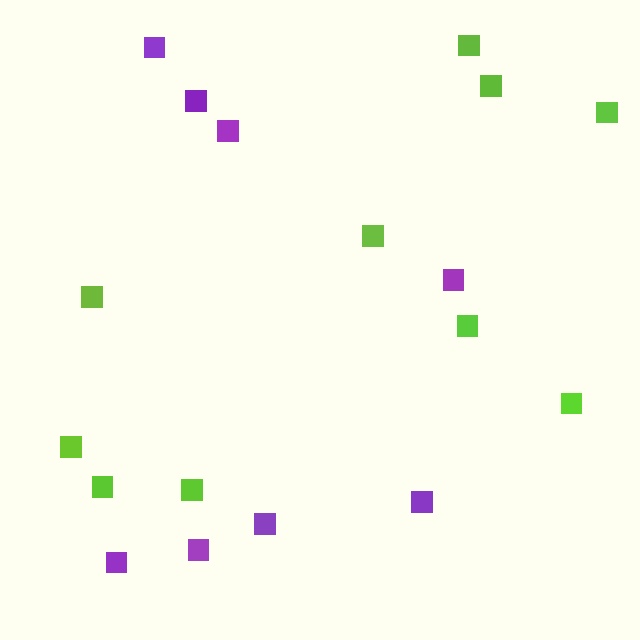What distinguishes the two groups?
There are 2 groups: one group of purple squares (8) and one group of lime squares (10).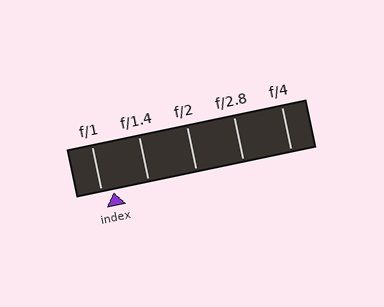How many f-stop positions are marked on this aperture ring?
There are 5 f-stop positions marked.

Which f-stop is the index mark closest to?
The index mark is closest to f/1.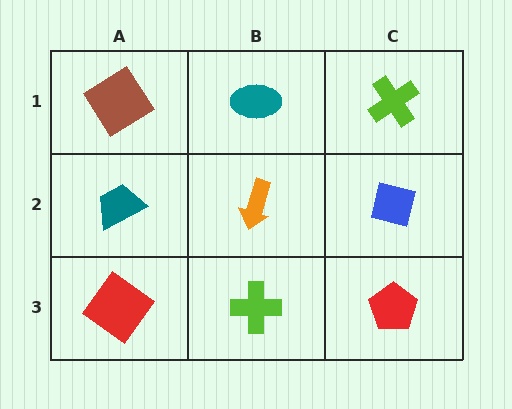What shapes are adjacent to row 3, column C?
A blue square (row 2, column C), a lime cross (row 3, column B).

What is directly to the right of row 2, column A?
An orange arrow.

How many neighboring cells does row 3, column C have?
2.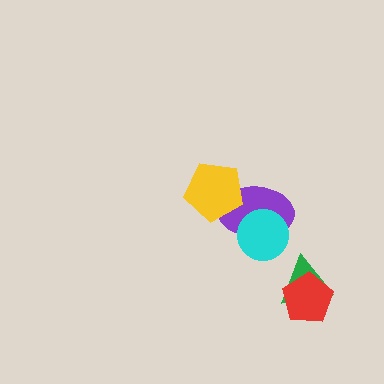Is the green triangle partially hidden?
Yes, it is partially covered by another shape.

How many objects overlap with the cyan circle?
1 object overlaps with the cyan circle.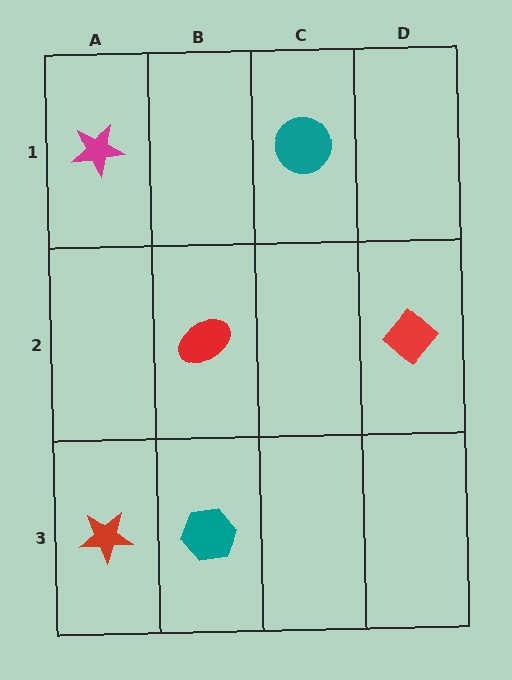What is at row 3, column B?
A teal hexagon.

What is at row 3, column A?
A red star.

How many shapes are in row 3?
2 shapes.